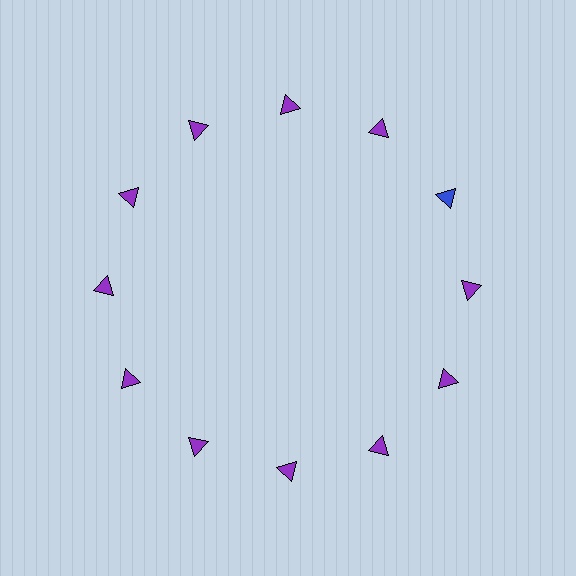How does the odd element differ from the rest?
It has a different color: blue instead of purple.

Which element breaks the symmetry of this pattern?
The blue triangle at roughly the 2 o'clock position breaks the symmetry. All other shapes are purple triangles.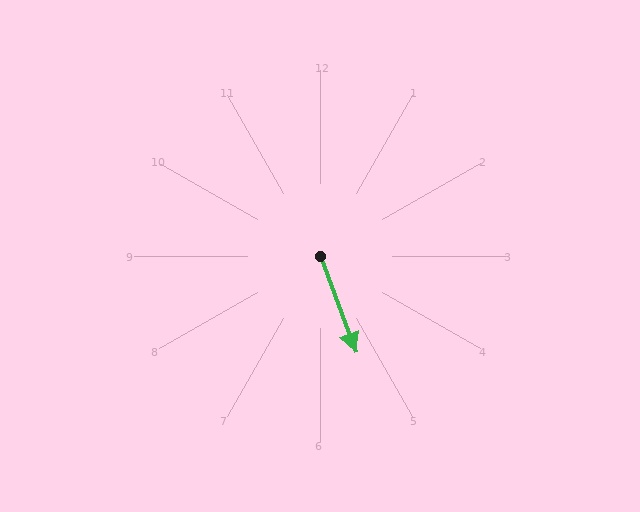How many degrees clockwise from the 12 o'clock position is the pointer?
Approximately 159 degrees.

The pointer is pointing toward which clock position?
Roughly 5 o'clock.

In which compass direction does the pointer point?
South.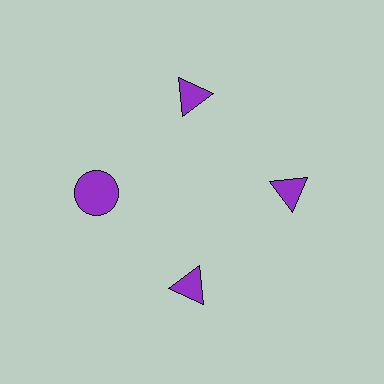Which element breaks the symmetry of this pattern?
The purple circle at roughly the 9 o'clock position breaks the symmetry. All other shapes are purple triangles.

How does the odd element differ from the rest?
It has a different shape: circle instead of triangle.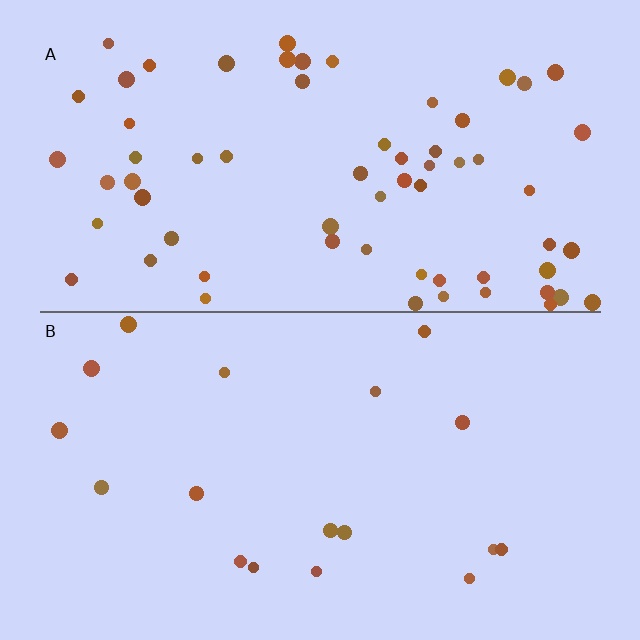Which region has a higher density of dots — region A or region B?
A (the top).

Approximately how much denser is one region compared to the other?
Approximately 3.6× — region A over region B.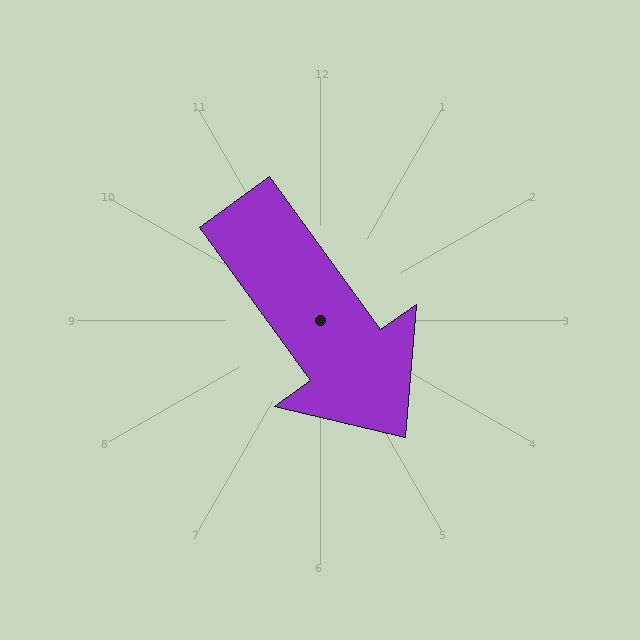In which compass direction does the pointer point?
Southeast.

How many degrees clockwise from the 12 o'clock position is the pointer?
Approximately 144 degrees.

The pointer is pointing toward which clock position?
Roughly 5 o'clock.